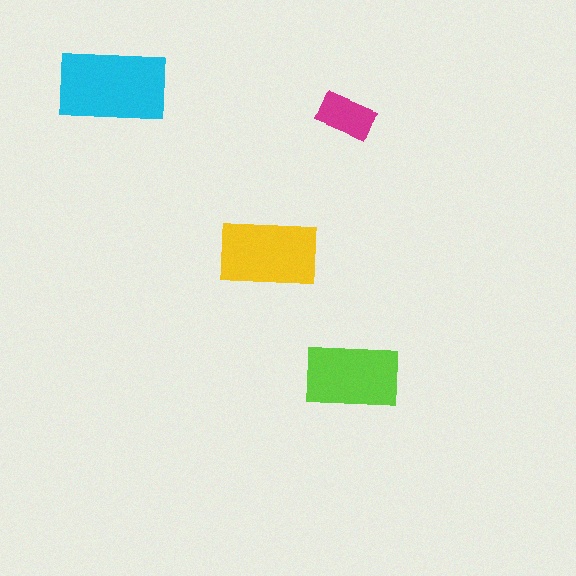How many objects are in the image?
There are 4 objects in the image.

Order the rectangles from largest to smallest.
the cyan one, the yellow one, the lime one, the magenta one.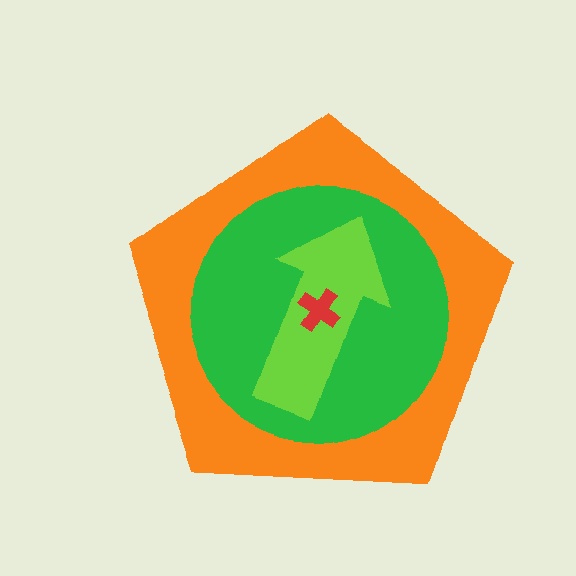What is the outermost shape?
The orange pentagon.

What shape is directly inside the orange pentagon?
The green circle.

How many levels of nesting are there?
4.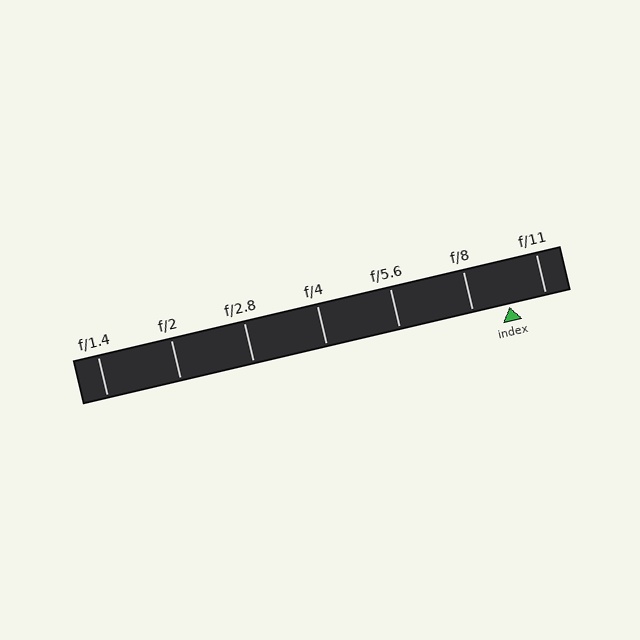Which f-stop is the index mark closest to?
The index mark is closest to f/11.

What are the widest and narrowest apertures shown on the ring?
The widest aperture shown is f/1.4 and the narrowest is f/11.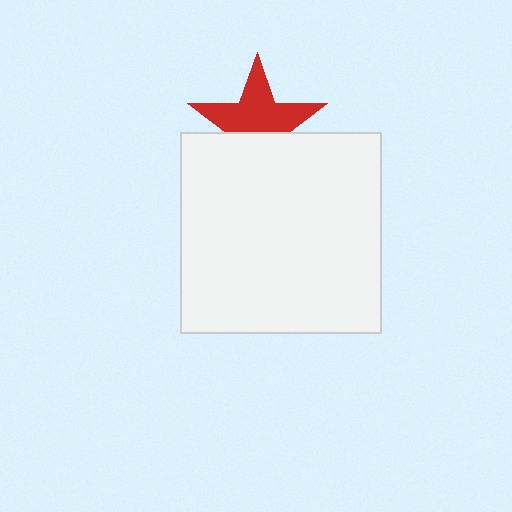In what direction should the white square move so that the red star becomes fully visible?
The white square should move down. That is the shortest direction to clear the overlap and leave the red star fully visible.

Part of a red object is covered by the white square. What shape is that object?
It is a star.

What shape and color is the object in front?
The object in front is a white square.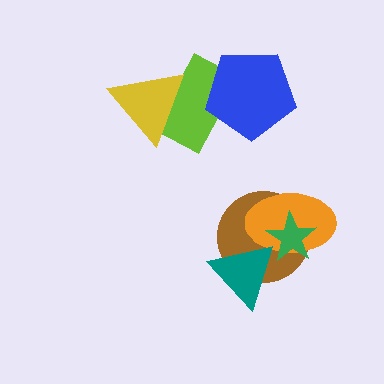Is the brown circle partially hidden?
Yes, it is partially covered by another shape.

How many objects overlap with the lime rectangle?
2 objects overlap with the lime rectangle.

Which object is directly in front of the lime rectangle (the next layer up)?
The blue pentagon is directly in front of the lime rectangle.